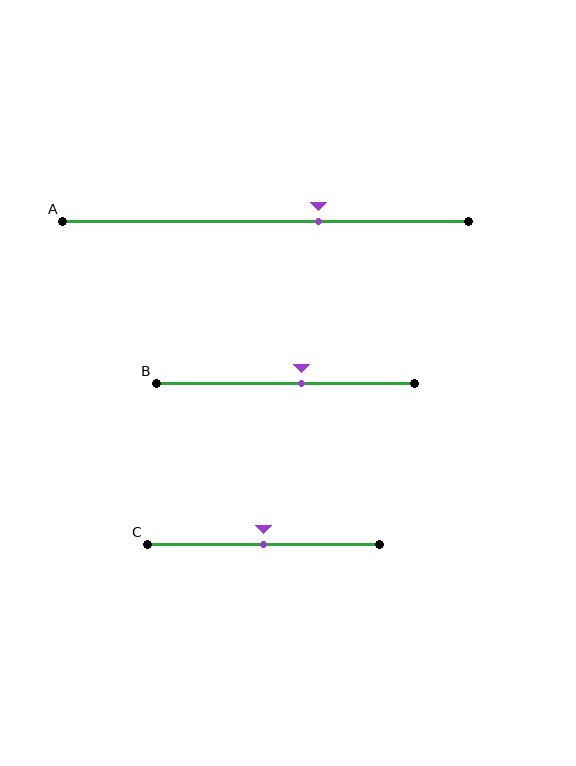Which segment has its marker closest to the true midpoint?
Segment C has its marker closest to the true midpoint.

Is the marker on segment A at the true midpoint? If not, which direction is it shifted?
No, the marker on segment A is shifted to the right by about 13% of the segment length.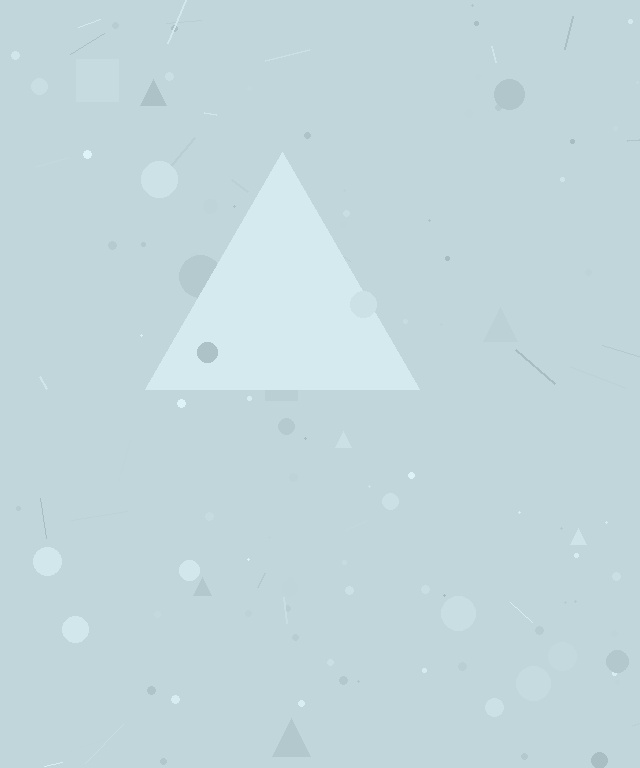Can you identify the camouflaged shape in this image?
The camouflaged shape is a triangle.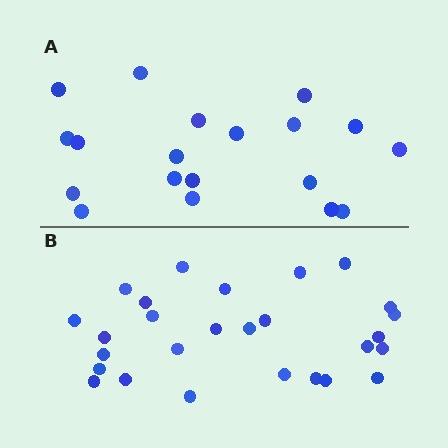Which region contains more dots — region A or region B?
Region B (the bottom region) has more dots.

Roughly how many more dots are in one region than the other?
Region B has roughly 8 or so more dots than region A.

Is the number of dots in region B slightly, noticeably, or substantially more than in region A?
Region B has noticeably more, but not dramatically so. The ratio is roughly 1.4 to 1.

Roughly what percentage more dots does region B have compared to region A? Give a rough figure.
About 40% more.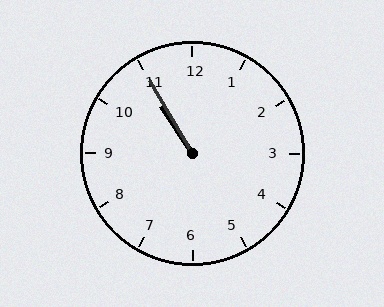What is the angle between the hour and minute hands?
Approximately 2 degrees.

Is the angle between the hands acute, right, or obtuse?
It is acute.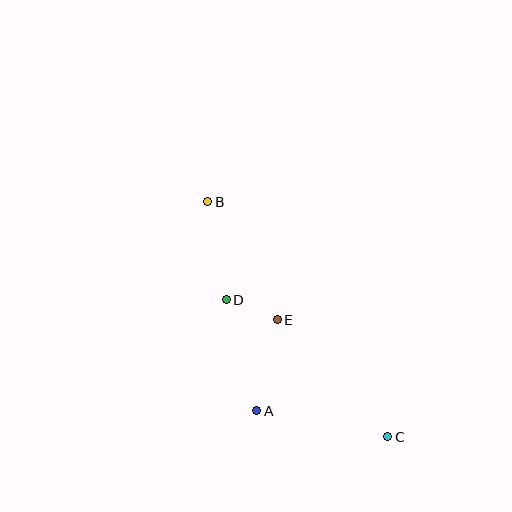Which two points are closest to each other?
Points D and E are closest to each other.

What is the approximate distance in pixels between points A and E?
The distance between A and E is approximately 94 pixels.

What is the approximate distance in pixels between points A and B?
The distance between A and B is approximately 215 pixels.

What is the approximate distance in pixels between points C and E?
The distance between C and E is approximately 161 pixels.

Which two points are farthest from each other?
Points B and C are farthest from each other.